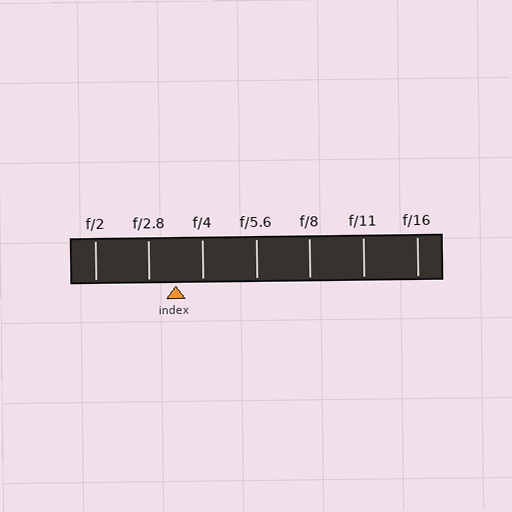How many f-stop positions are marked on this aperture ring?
There are 7 f-stop positions marked.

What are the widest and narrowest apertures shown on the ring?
The widest aperture shown is f/2 and the narrowest is f/16.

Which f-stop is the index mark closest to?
The index mark is closest to f/4.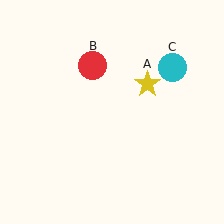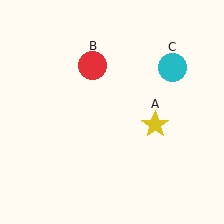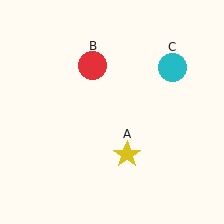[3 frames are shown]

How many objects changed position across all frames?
1 object changed position: yellow star (object A).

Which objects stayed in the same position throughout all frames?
Red circle (object B) and cyan circle (object C) remained stationary.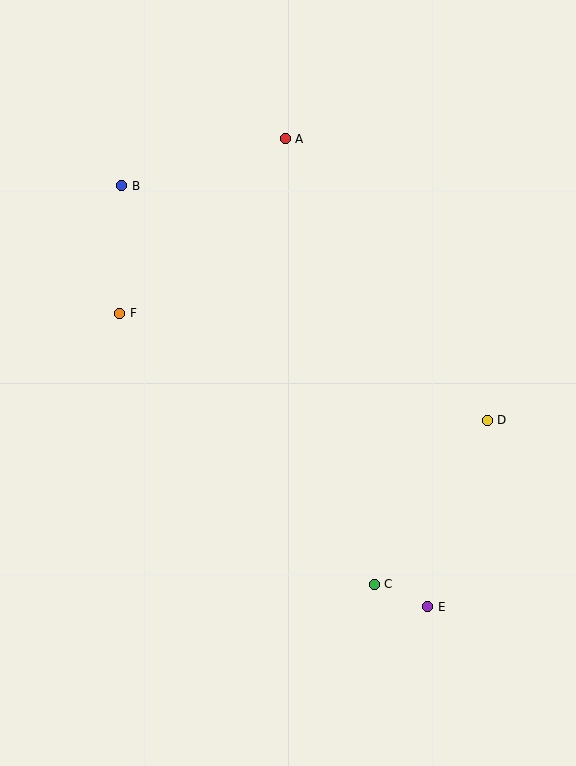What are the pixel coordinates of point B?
Point B is at (122, 186).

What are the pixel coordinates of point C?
Point C is at (374, 584).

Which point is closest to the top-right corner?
Point A is closest to the top-right corner.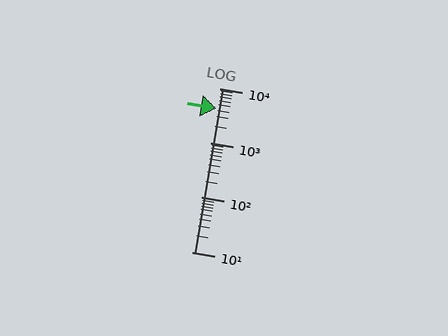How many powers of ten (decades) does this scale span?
The scale spans 3 decades, from 10 to 10000.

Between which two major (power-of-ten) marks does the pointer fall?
The pointer is between 1000 and 10000.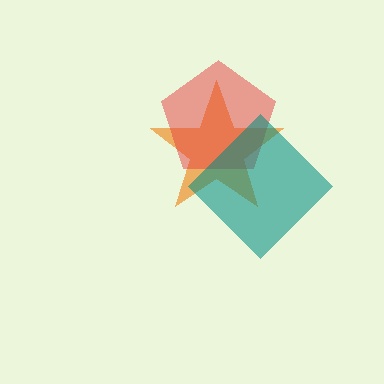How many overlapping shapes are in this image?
There are 3 overlapping shapes in the image.